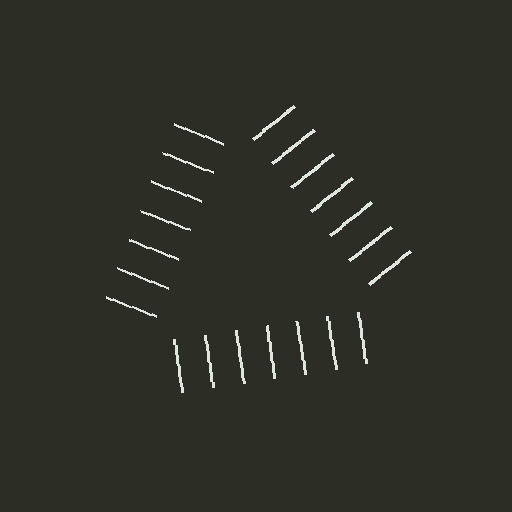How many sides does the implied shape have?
3 sides — the line-ends trace a triangle.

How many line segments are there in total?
21 — 7 along each of the 3 edges.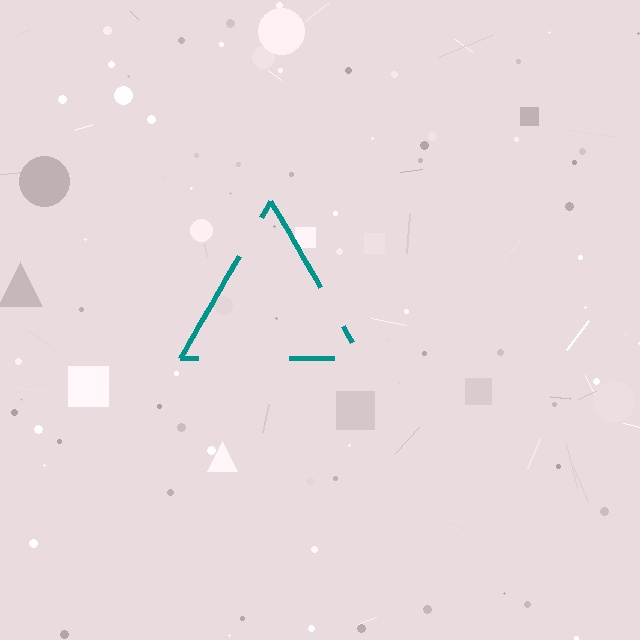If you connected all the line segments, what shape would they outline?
They would outline a triangle.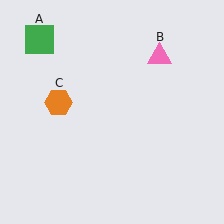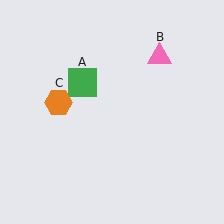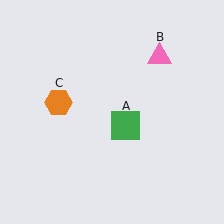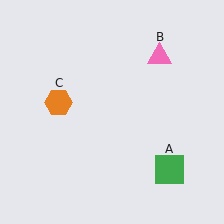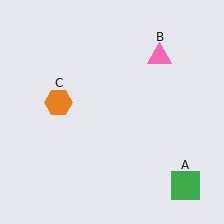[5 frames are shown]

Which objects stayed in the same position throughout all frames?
Pink triangle (object B) and orange hexagon (object C) remained stationary.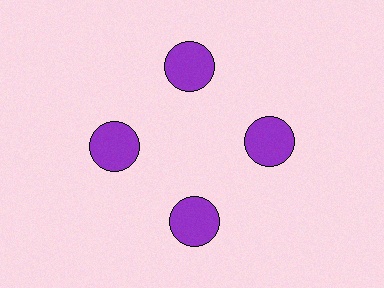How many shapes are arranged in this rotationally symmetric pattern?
There are 4 shapes, arranged in 4 groups of 1.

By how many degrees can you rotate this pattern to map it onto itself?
The pattern maps onto itself every 90 degrees of rotation.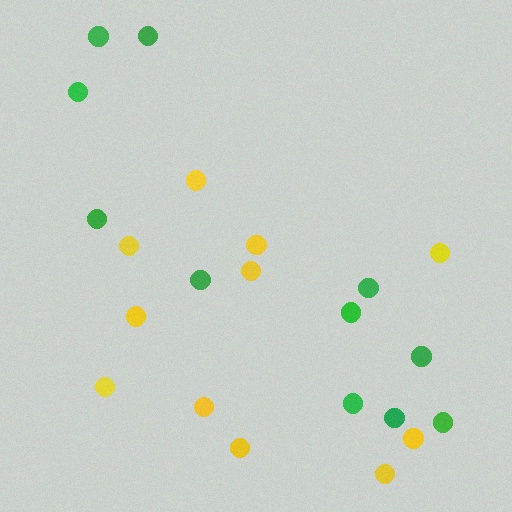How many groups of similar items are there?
There are 2 groups: one group of yellow circles (11) and one group of green circles (11).